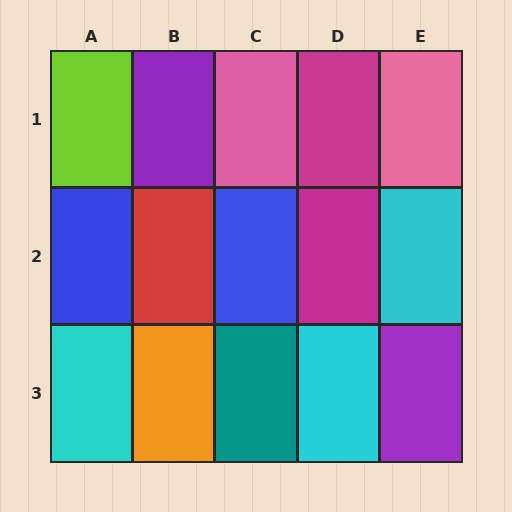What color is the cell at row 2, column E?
Cyan.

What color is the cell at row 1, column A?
Lime.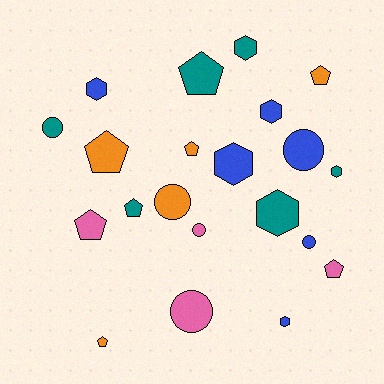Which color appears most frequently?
Teal, with 6 objects.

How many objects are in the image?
There are 21 objects.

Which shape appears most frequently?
Pentagon, with 8 objects.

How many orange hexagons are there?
There are no orange hexagons.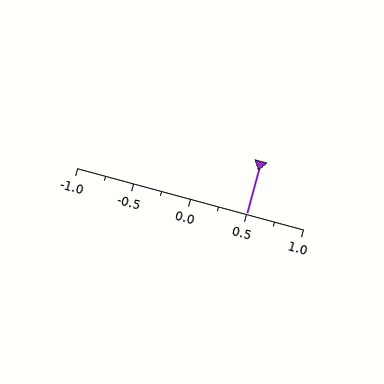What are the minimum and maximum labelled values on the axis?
The axis runs from -1.0 to 1.0.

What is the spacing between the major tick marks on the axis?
The major ticks are spaced 0.5 apart.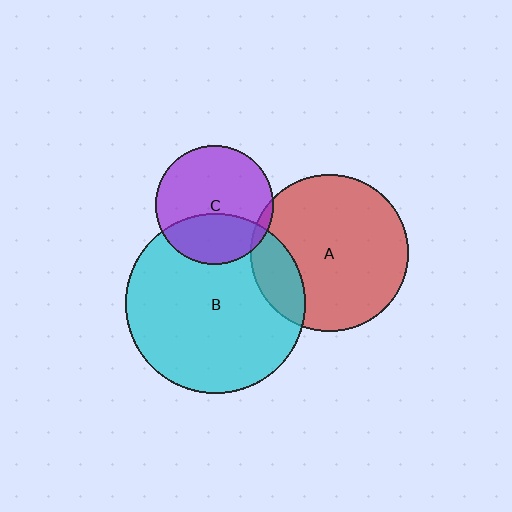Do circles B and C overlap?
Yes.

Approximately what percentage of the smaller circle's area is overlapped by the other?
Approximately 35%.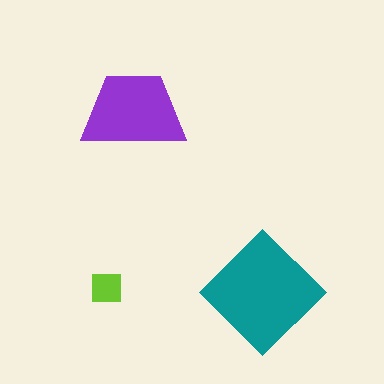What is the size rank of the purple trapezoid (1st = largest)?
2nd.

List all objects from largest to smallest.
The teal diamond, the purple trapezoid, the lime square.